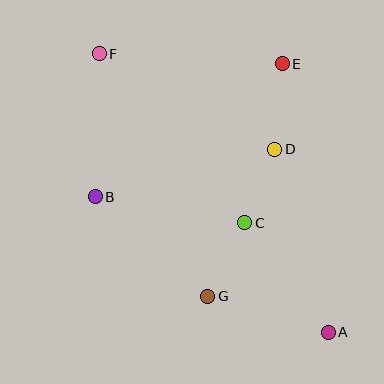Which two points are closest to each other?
Points C and D are closest to each other.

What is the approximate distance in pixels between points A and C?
The distance between A and C is approximately 138 pixels.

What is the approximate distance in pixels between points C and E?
The distance between C and E is approximately 163 pixels.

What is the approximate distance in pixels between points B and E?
The distance between B and E is approximately 230 pixels.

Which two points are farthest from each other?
Points A and F are farthest from each other.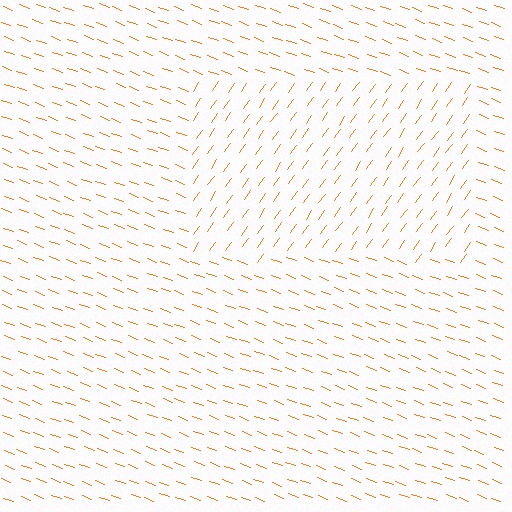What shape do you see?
I see a rectangle.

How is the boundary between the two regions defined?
The boundary is defined purely by a change in line orientation (approximately 75 degrees difference). All lines are the same color and thickness.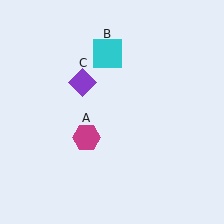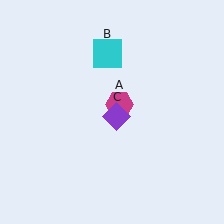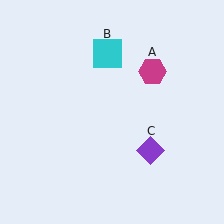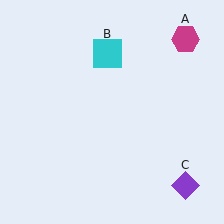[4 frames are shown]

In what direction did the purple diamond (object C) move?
The purple diamond (object C) moved down and to the right.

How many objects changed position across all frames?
2 objects changed position: magenta hexagon (object A), purple diamond (object C).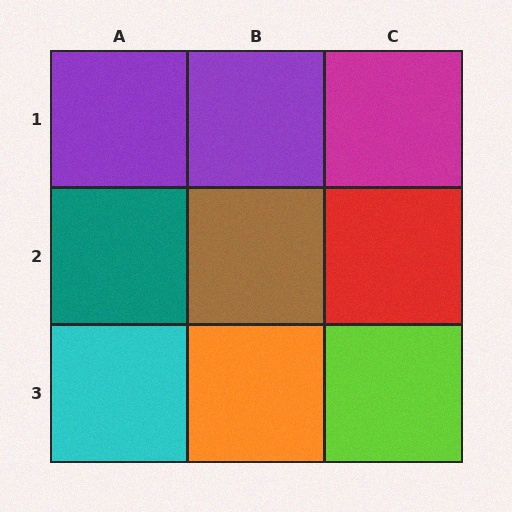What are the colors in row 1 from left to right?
Purple, purple, magenta.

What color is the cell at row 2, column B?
Brown.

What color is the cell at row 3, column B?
Orange.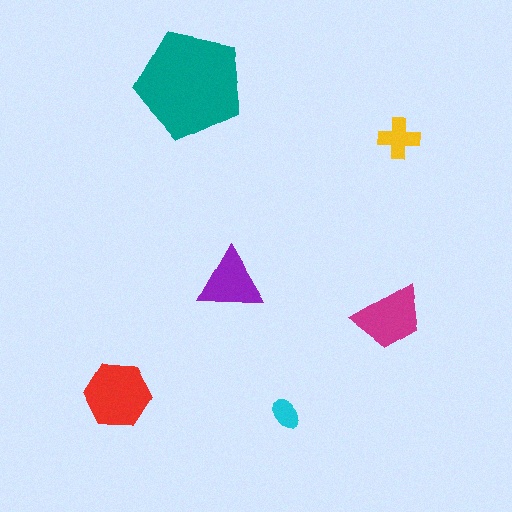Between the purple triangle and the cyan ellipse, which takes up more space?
The purple triangle.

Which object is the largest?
The teal pentagon.